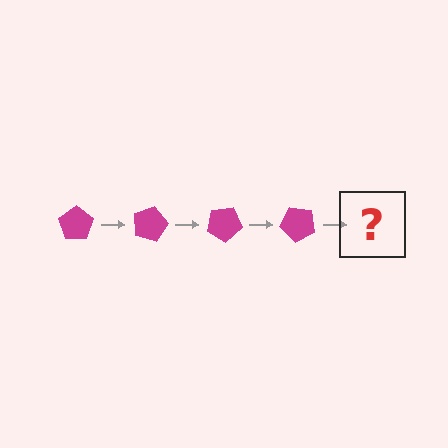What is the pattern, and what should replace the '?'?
The pattern is that the pentagon rotates 15 degrees each step. The '?' should be a magenta pentagon rotated 60 degrees.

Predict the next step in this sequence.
The next step is a magenta pentagon rotated 60 degrees.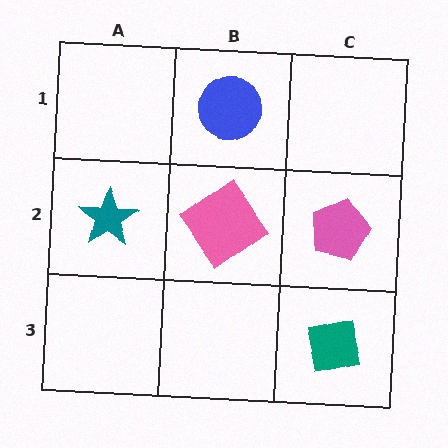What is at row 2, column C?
A pink pentagon.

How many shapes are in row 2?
3 shapes.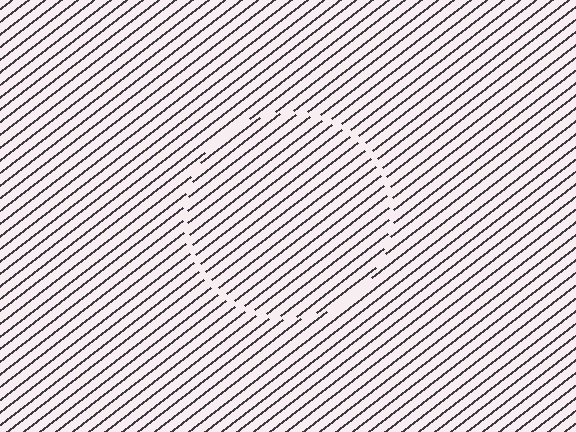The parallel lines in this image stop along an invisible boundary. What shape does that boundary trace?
An illusory circle. The interior of the shape contains the same grating, shifted by half a period — the contour is defined by the phase discontinuity where line-ends from the inner and outer gratings abut.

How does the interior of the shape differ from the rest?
The interior of the shape contains the same grating, shifted by half a period — the contour is defined by the phase discontinuity where line-ends from the inner and outer gratings abut.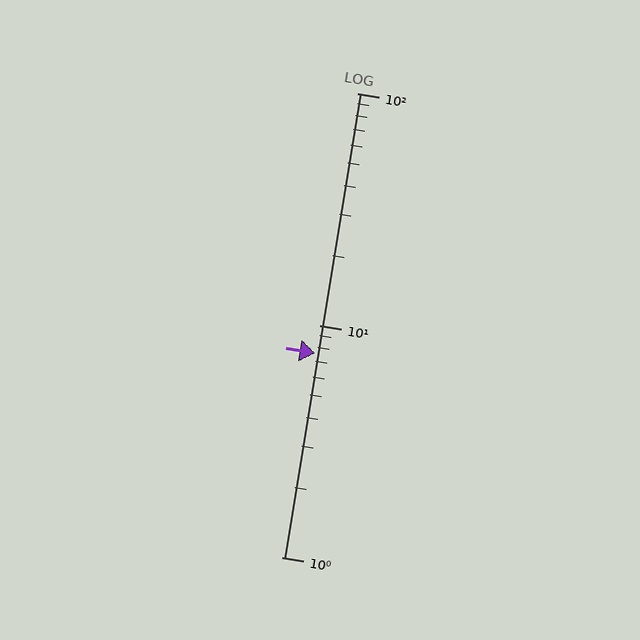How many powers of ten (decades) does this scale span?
The scale spans 2 decades, from 1 to 100.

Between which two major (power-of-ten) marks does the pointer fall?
The pointer is between 1 and 10.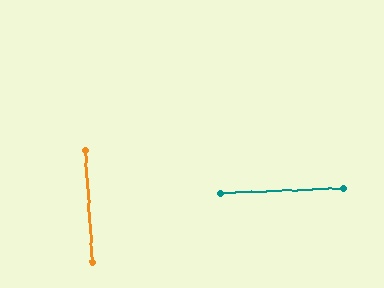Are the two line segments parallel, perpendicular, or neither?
Perpendicular — they meet at approximately 89°.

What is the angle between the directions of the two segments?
Approximately 89 degrees.